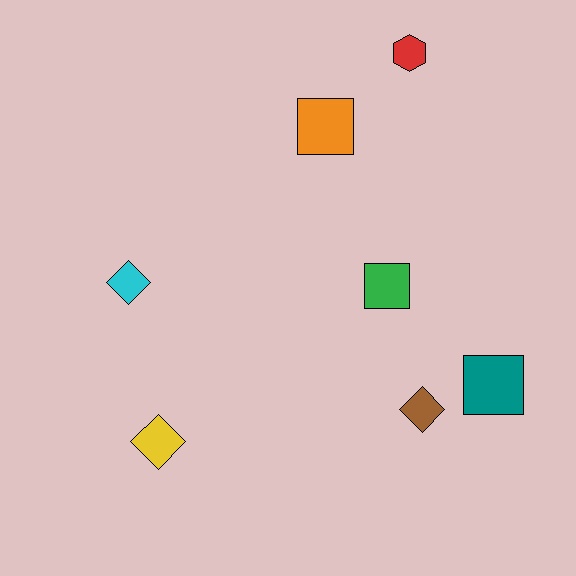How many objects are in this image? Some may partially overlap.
There are 7 objects.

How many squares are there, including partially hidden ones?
There are 3 squares.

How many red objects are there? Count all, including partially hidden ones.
There is 1 red object.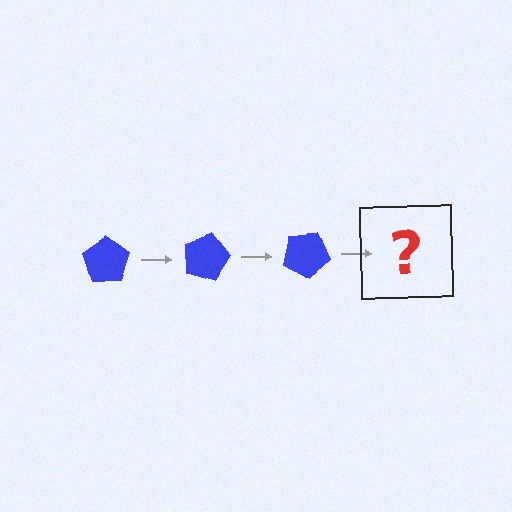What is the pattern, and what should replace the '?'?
The pattern is that the pentagon rotates 15 degrees each step. The '?' should be a blue pentagon rotated 45 degrees.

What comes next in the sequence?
The next element should be a blue pentagon rotated 45 degrees.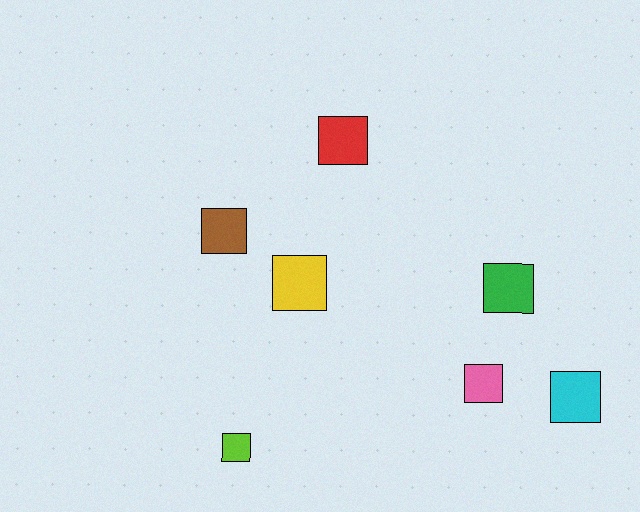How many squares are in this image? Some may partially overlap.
There are 7 squares.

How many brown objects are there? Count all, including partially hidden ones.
There is 1 brown object.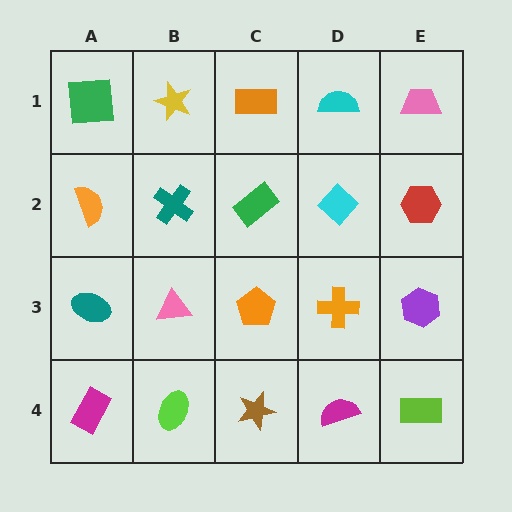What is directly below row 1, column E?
A red hexagon.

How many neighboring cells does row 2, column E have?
3.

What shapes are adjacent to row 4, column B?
A pink triangle (row 3, column B), a magenta rectangle (row 4, column A), a brown star (row 4, column C).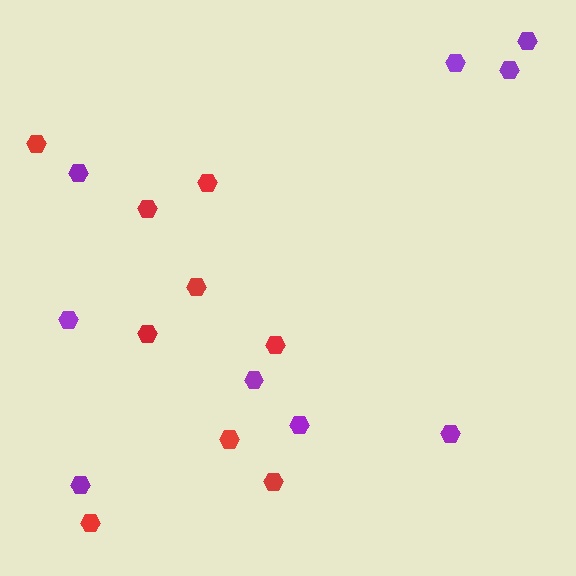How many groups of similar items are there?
There are 2 groups: one group of red hexagons (9) and one group of purple hexagons (9).